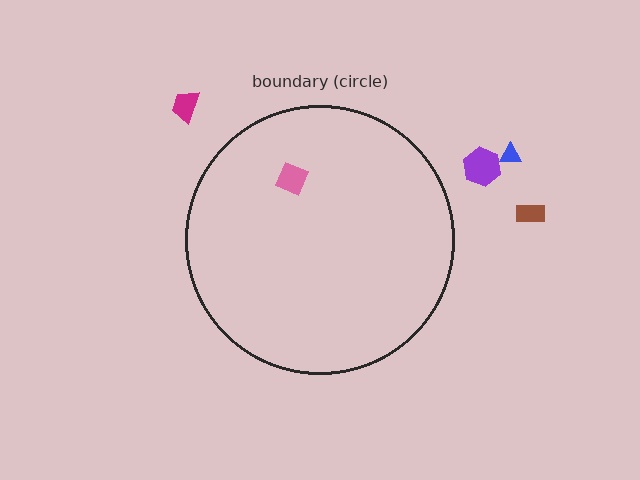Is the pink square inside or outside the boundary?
Inside.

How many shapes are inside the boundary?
1 inside, 4 outside.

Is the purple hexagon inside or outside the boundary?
Outside.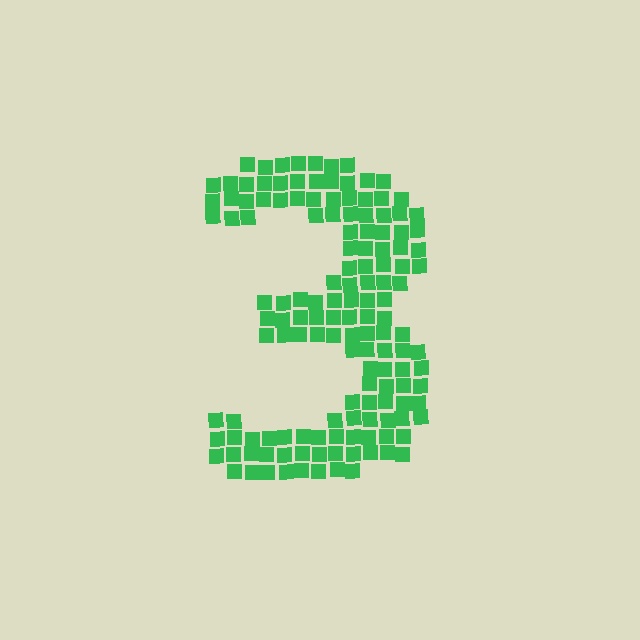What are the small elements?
The small elements are squares.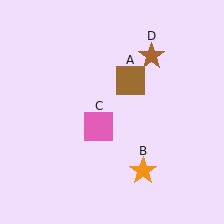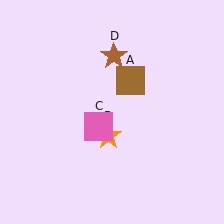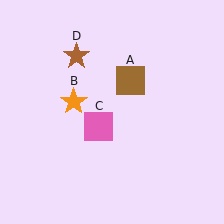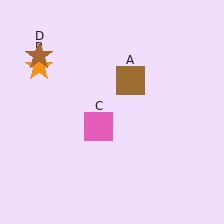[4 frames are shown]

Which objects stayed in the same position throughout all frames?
Brown square (object A) and pink square (object C) remained stationary.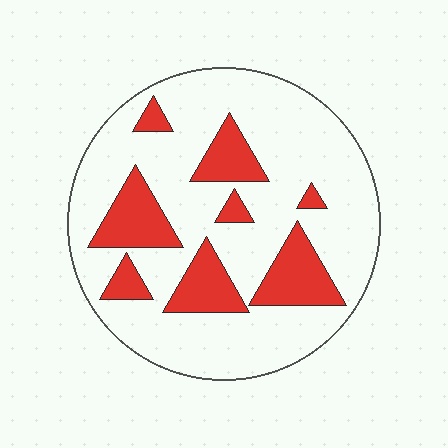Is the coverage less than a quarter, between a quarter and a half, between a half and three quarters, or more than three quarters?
Less than a quarter.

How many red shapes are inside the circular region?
8.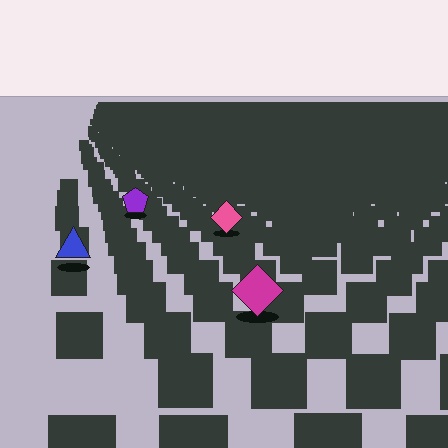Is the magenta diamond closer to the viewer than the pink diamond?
Yes. The magenta diamond is closer — you can tell from the texture gradient: the ground texture is coarser near it.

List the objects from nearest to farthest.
From nearest to farthest: the magenta diamond, the blue triangle, the pink diamond, the purple pentagon.